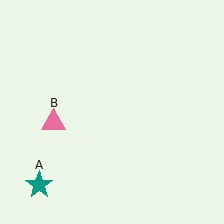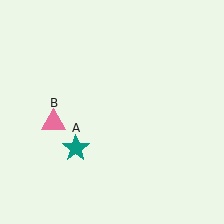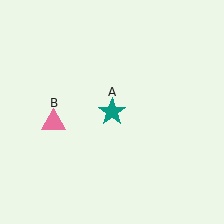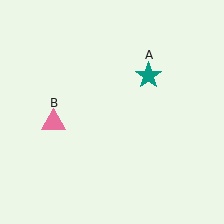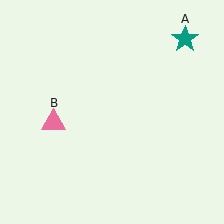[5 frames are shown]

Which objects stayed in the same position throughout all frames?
Pink triangle (object B) remained stationary.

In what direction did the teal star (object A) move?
The teal star (object A) moved up and to the right.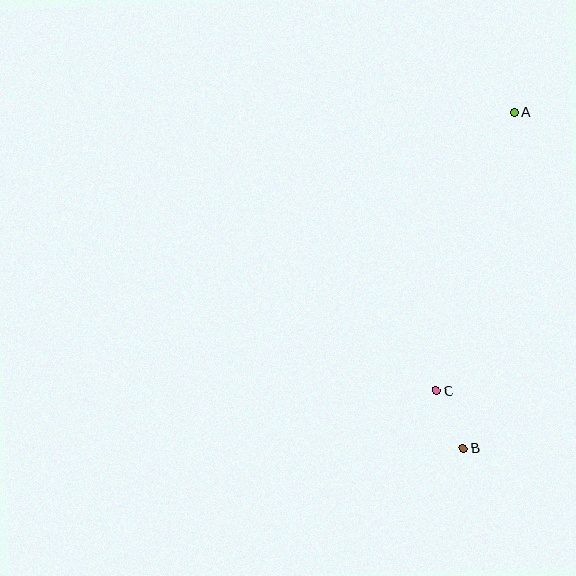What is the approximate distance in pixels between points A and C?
The distance between A and C is approximately 289 pixels.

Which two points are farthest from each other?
Points A and B are farthest from each other.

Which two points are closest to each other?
Points B and C are closest to each other.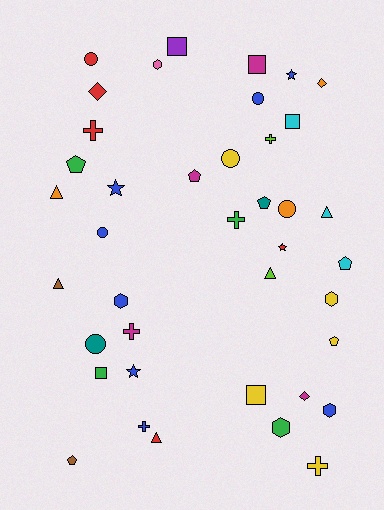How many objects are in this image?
There are 40 objects.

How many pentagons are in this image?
There are 6 pentagons.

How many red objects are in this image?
There are 5 red objects.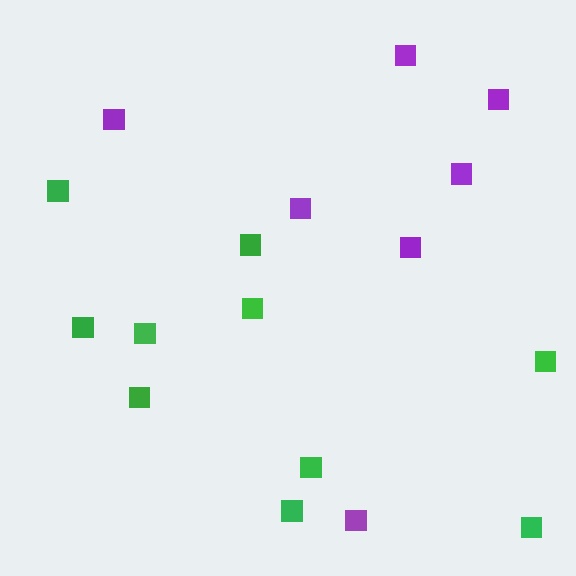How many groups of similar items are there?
There are 2 groups: one group of purple squares (7) and one group of green squares (10).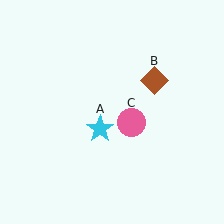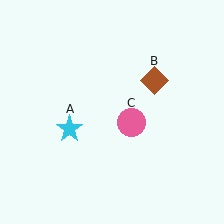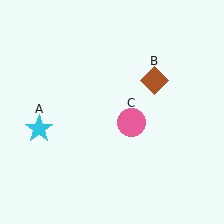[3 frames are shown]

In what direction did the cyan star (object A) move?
The cyan star (object A) moved left.